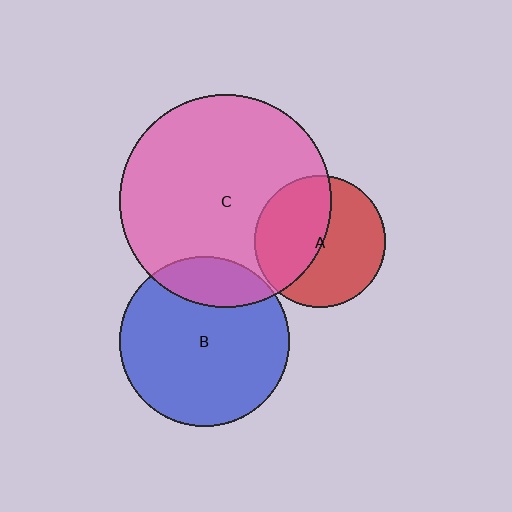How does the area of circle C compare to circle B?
Approximately 1.6 times.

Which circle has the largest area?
Circle C (pink).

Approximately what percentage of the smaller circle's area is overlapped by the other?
Approximately 45%.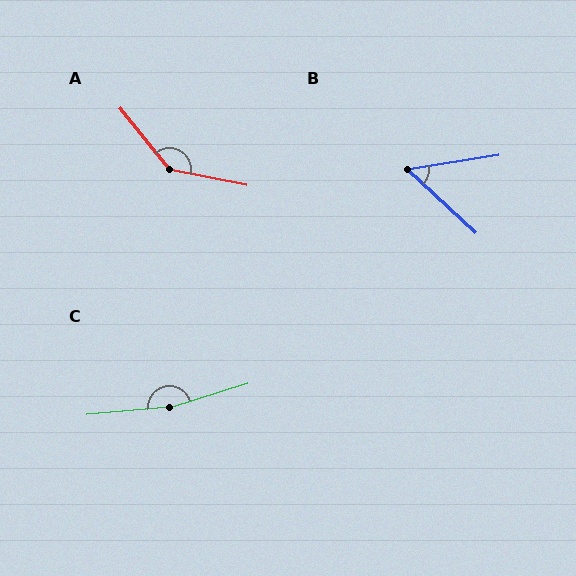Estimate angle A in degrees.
Approximately 140 degrees.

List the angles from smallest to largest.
B (52°), A (140°), C (168°).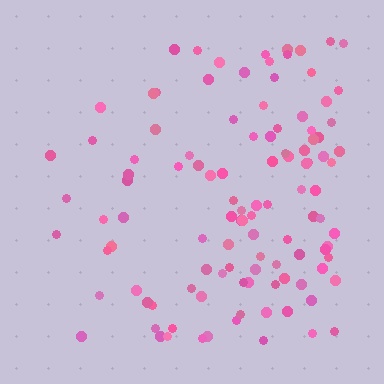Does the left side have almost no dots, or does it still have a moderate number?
Still a moderate number, just noticeably fewer than the right.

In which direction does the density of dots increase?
From left to right, with the right side densest.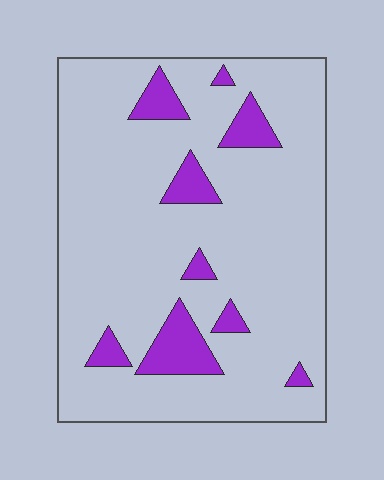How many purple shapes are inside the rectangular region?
9.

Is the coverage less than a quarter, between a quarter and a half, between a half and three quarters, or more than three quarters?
Less than a quarter.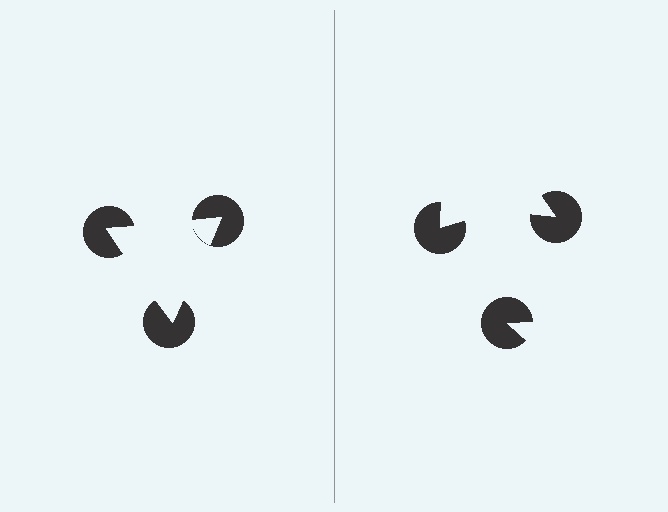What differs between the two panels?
The pac-man discs are positioned identically on both sides; only the wedge orientations differ. On the left they align to a triangle; on the right they are misaligned.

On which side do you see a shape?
An illusory triangle appears on the left side. On the right side the wedge cuts are rotated, so no coherent shape forms.